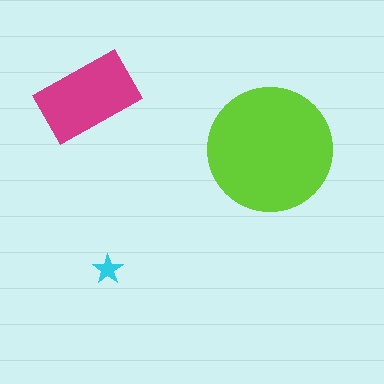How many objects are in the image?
There are 3 objects in the image.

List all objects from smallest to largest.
The cyan star, the magenta rectangle, the lime circle.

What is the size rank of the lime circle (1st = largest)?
1st.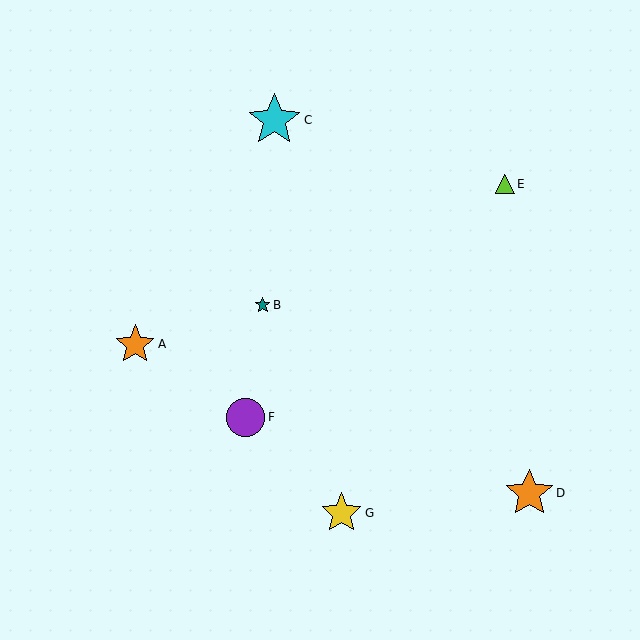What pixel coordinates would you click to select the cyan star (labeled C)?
Click at (274, 120) to select the cyan star C.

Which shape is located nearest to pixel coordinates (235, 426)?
The purple circle (labeled F) at (246, 417) is nearest to that location.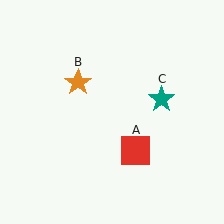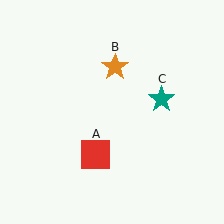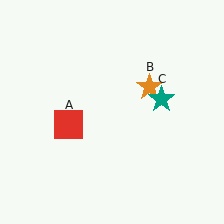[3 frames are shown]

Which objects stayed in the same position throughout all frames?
Teal star (object C) remained stationary.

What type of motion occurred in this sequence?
The red square (object A), orange star (object B) rotated clockwise around the center of the scene.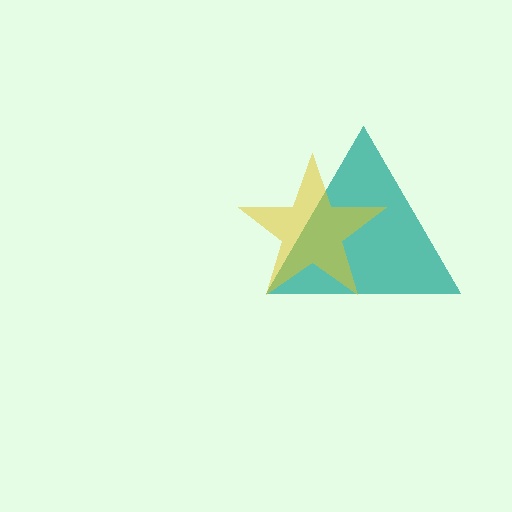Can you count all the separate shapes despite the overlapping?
Yes, there are 2 separate shapes.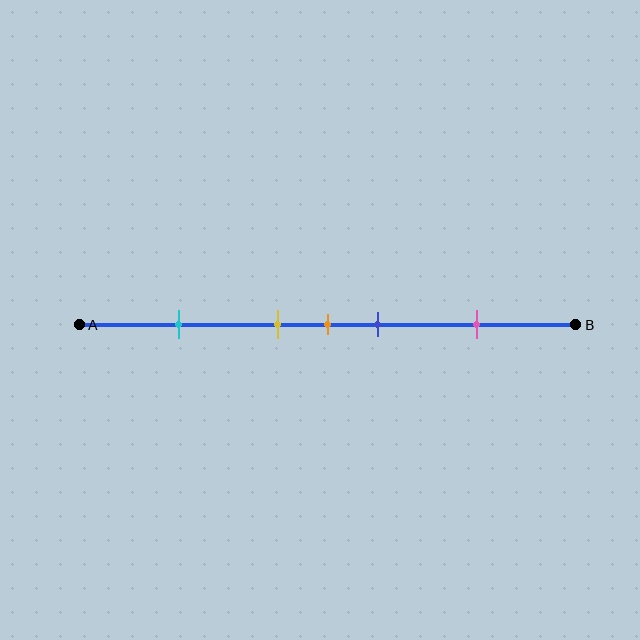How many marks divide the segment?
There are 5 marks dividing the segment.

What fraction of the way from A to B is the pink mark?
The pink mark is approximately 80% (0.8) of the way from A to B.